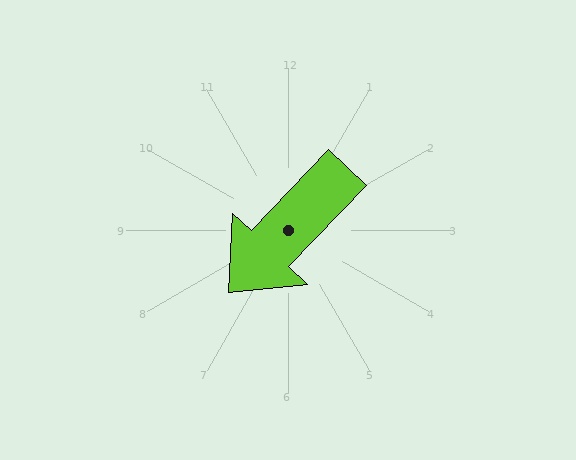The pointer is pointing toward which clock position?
Roughly 7 o'clock.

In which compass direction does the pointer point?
Southwest.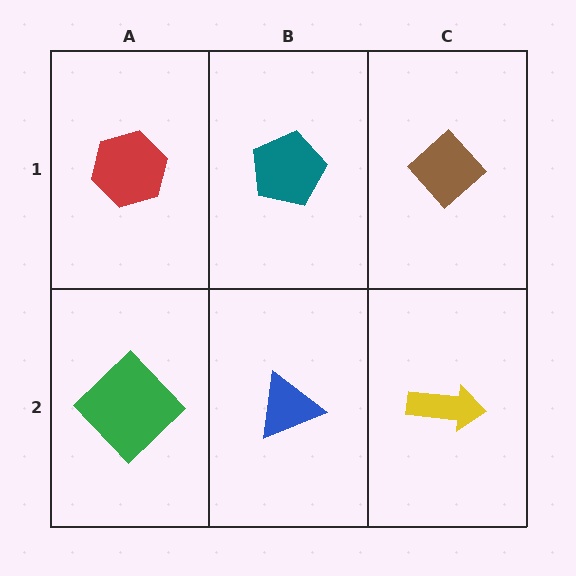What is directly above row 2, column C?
A brown diamond.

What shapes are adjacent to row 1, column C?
A yellow arrow (row 2, column C), a teal pentagon (row 1, column B).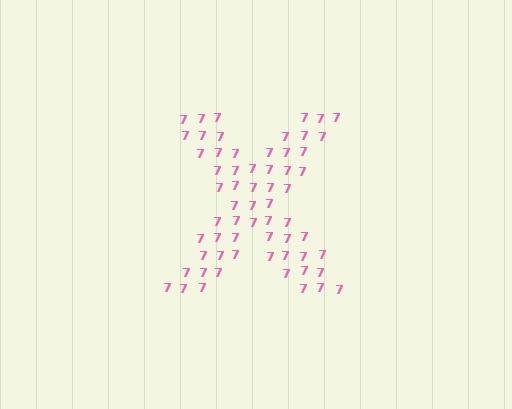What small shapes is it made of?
It is made of small digit 7's.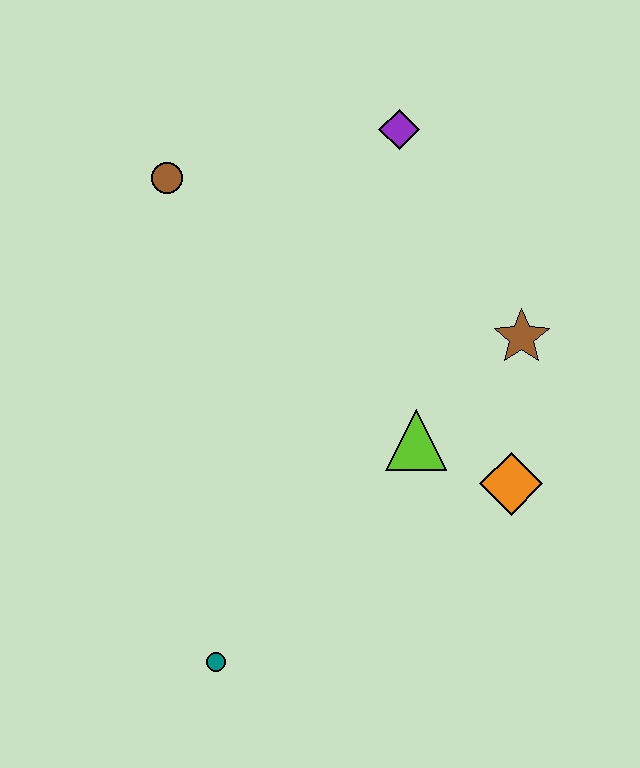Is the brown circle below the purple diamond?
Yes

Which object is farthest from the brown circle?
The teal circle is farthest from the brown circle.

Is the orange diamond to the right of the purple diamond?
Yes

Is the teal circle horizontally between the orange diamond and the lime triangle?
No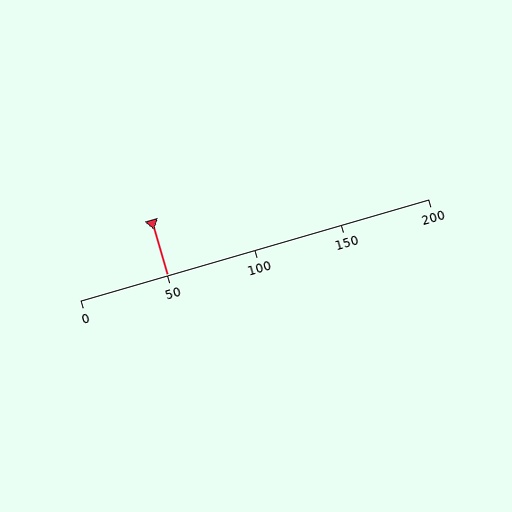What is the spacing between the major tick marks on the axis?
The major ticks are spaced 50 apart.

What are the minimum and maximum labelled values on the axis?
The axis runs from 0 to 200.